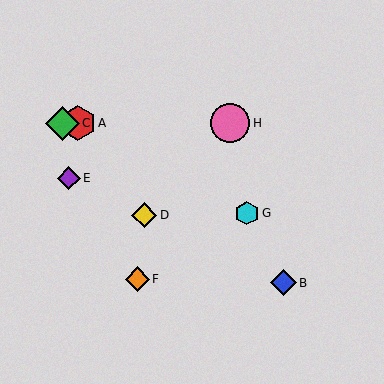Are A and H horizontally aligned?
Yes, both are at y≈123.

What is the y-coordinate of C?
Object C is at y≈123.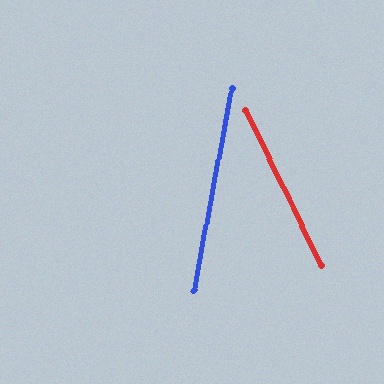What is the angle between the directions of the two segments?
Approximately 37 degrees.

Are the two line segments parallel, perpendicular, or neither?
Neither parallel nor perpendicular — they differ by about 37°.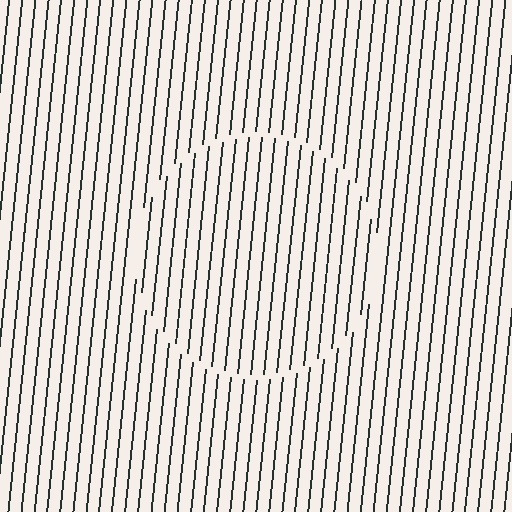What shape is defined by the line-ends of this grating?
An illusory circle. The interior of the shape contains the same grating, shifted by half a period — the contour is defined by the phase discontinuity where line-ends from the inner and outer gratings abut.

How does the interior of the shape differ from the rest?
The interior of the shape contains the same grating, shifted by half a period — the contour is defined by the phase discontinuity where line-ends from the inner and outer gratings abut.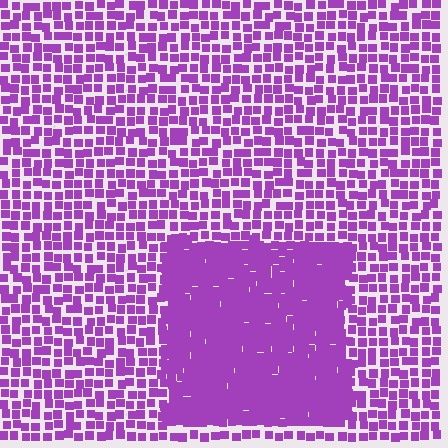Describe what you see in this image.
The image contains small purple elements arranged at two different densities. A rectangle-shaped region is visible where the elements are more densely packed than the surrounding area.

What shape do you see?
I see a rectangle.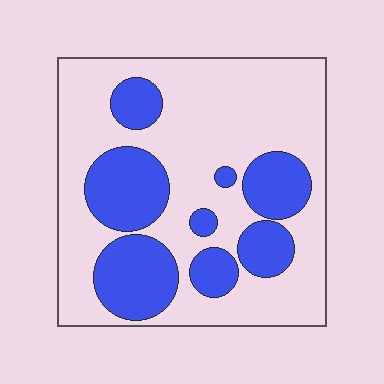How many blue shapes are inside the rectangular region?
8.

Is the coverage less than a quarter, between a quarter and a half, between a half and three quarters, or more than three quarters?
Between a quarter and a half.